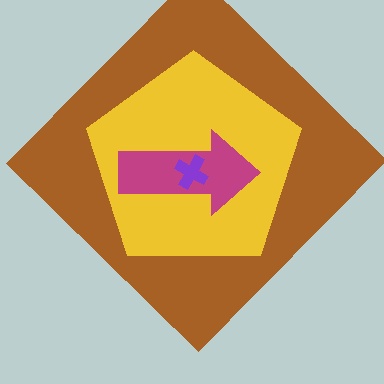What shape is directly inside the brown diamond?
The yellow pentagon.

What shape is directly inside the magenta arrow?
The purple cross.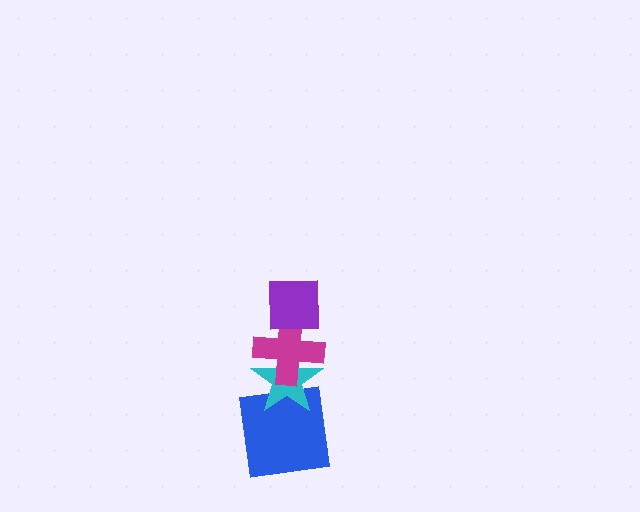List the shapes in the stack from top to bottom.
From top to bottom: the purple square, the magenta cross, the cyan star, the blue square.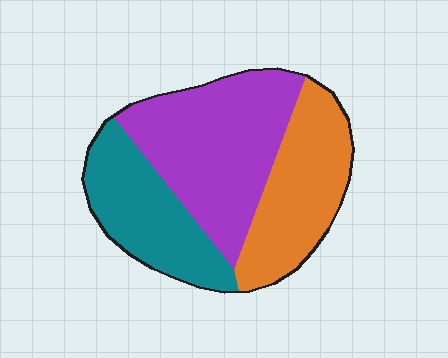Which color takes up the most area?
Purple, at roughly 45%.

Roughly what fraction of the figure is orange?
Orange covers roughly 30% of the figure.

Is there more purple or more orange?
Purple.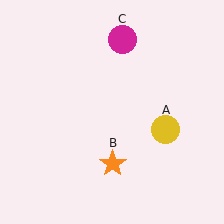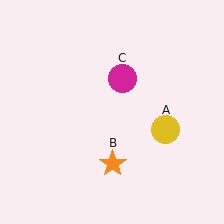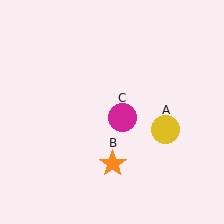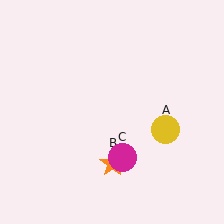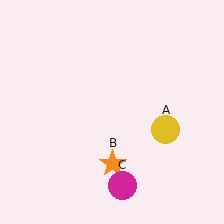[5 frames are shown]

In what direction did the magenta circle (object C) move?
The magenta circle (object C) moved down.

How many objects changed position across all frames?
1 object changed position: magenta circle (object C).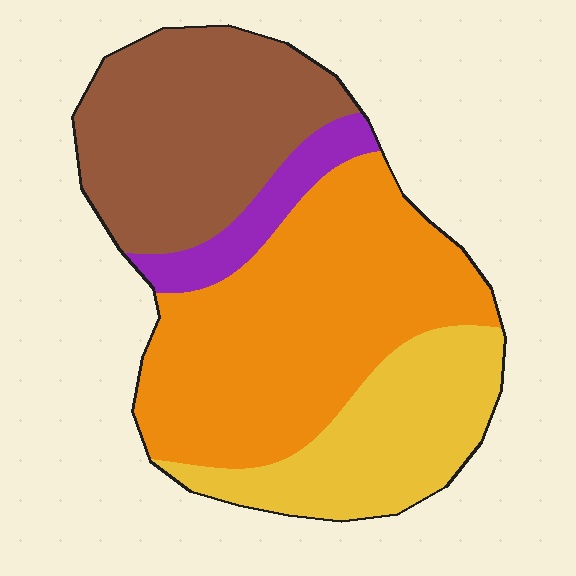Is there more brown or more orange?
Orange.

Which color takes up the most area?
Orange, at roughly 40%.